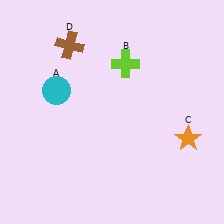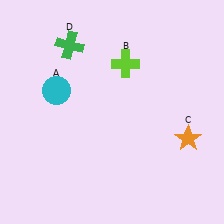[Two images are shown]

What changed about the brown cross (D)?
In Image 1, D is brown. In Image 2, it changed to green.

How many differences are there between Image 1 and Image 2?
There is 1 difference between the two images.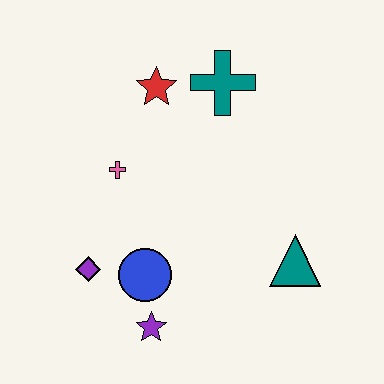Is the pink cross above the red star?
No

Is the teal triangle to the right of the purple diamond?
Yes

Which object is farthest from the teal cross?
The purple star is farthest from the teal cross.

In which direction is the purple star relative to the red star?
The purple star is below the red star.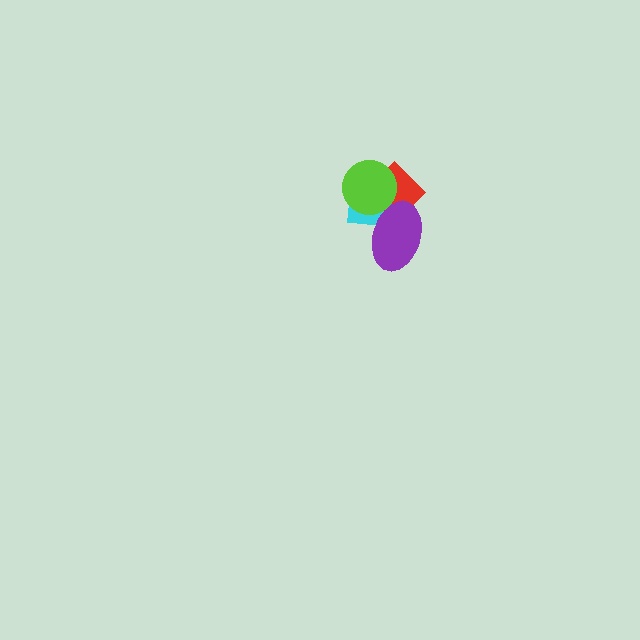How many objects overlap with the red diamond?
3 objects overlap with the red diamond.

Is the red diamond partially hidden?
Yes, it is partially covered by another shape.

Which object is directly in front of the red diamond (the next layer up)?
The cyan square is directly in front of the red diamond.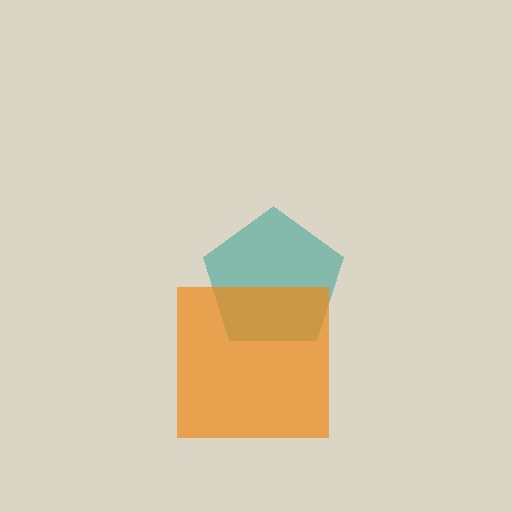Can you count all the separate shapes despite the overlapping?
Yes, there are 2 separate shapes.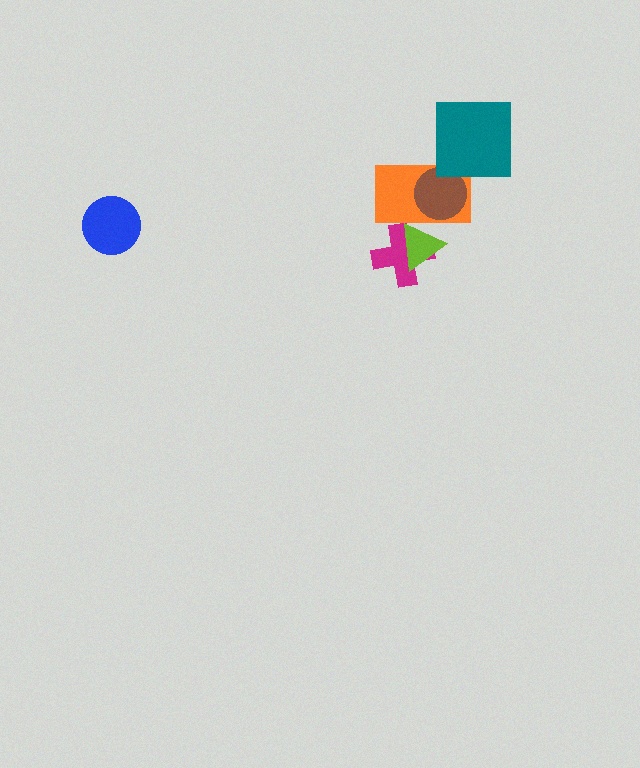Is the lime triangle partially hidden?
Yes, it is partially covered by another shape.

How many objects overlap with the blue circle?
0 objects overlap with the blue circle.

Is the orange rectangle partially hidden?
Yes, it is partially covered by another shape.